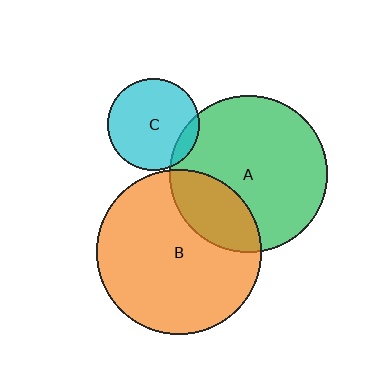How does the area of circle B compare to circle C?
Approximately 3.2 times.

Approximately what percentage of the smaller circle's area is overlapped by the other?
Approximately 25%.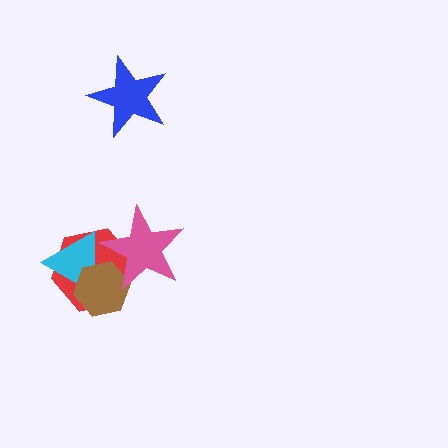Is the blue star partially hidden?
No, no other shape covers it.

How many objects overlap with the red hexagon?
3 objects overlap with the red hexagon.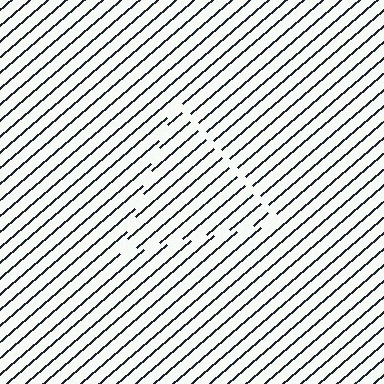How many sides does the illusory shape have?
3 sides — the line-ends trace a triangle.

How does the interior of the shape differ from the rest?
The interior of the shape contains the same grating, shifted by half a period — the contour is defined by the phase discontinuity where line-ends from the inner and outer gratings abut.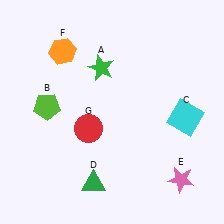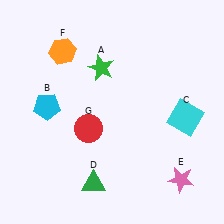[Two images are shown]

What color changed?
The pentagon (B) changed from lime in Image 1 to cyan in Image 2.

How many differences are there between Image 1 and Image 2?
There is 1 difference between the two images.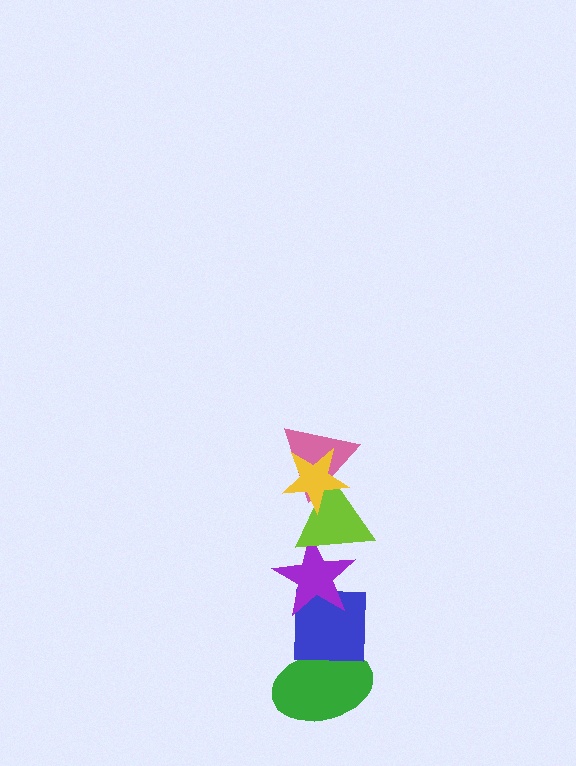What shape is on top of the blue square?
The purple star is on top of the blue square.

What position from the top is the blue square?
The blue square is 5th from the top.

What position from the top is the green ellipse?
The green ellipse is 6th from the top.